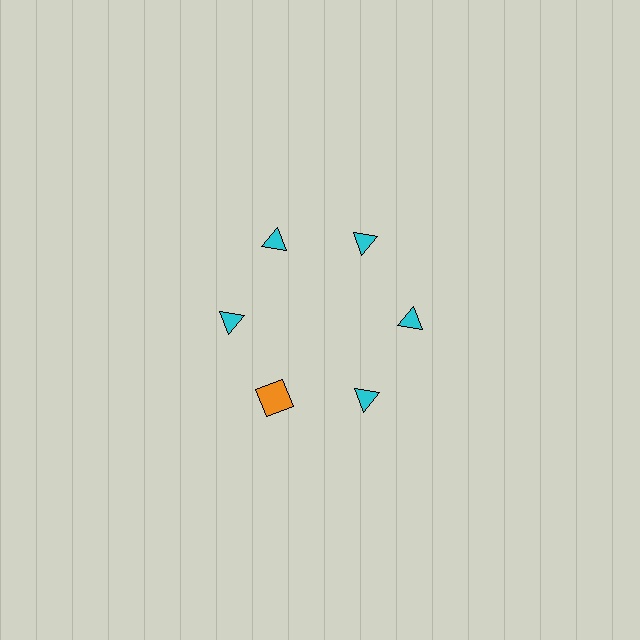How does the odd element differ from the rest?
It differs in both color (orange instead of cyan) and shape (square instead of triangle).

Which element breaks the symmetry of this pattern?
The orange square at roughly the 7 o'clock position breaks the symmetry. All other shapes are cyan triangles.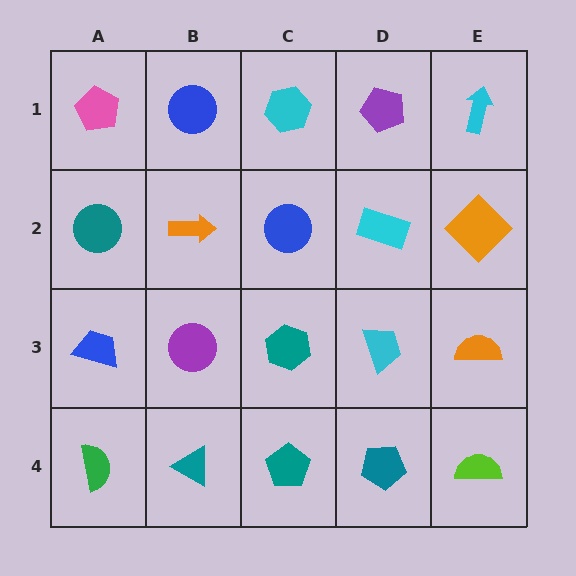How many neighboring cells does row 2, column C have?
4.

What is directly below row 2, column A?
A blue trapezoid.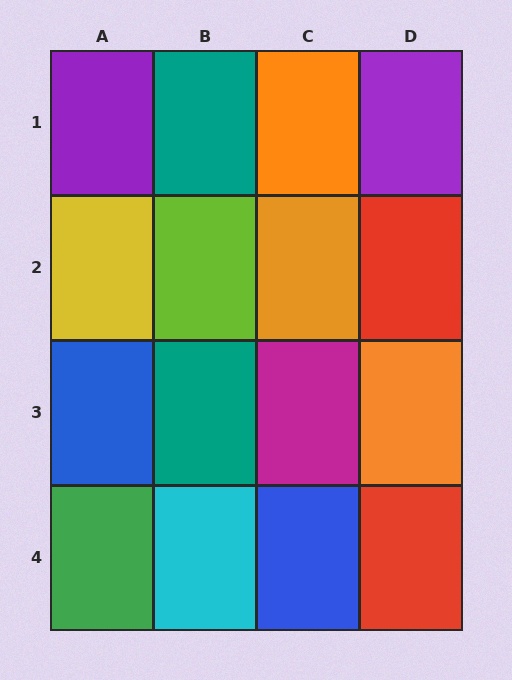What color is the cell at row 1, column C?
Orange.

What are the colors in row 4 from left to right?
Green, cyan, blue, red.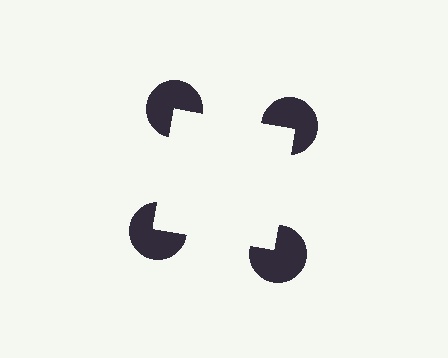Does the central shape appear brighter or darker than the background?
It typically appears slightly brighter than the background, even though no actual brightness change is drawn.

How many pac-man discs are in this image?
There are 4 — one at each vertex of the illusory square.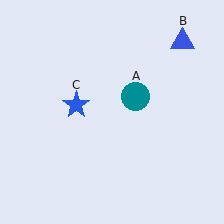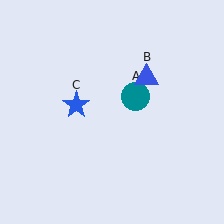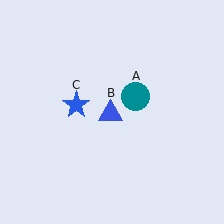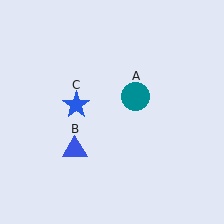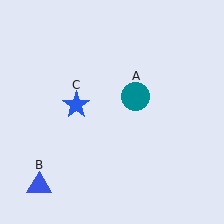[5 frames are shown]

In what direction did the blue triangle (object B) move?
The blue triangle (object B) moved down and to the left.